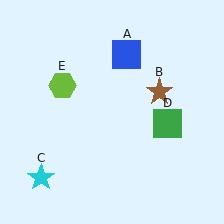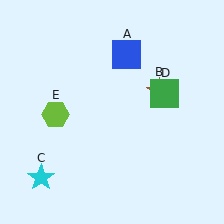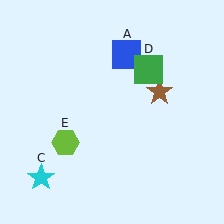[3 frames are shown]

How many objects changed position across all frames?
2 objects changed position: green square (object D), lime hexagon (object E).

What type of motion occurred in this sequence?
The green square (object D), lime hexagon (object E) rotated counterclockwise around the center of the scene.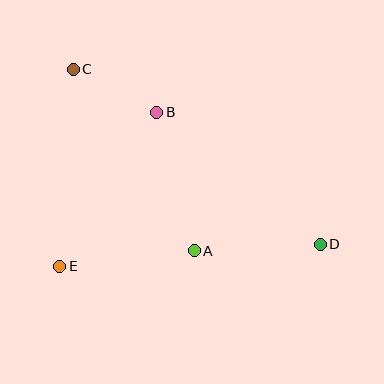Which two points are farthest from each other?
Points C and D are farthest from each other.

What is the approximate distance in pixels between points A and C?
The distance between A and C is approximately 219 pixels.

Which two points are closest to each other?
Points B and C are closest to each other.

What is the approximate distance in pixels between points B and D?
The distance between B and D is approximately 210 pixels.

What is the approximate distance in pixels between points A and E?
The distance between A and E is approximately 135 pixels.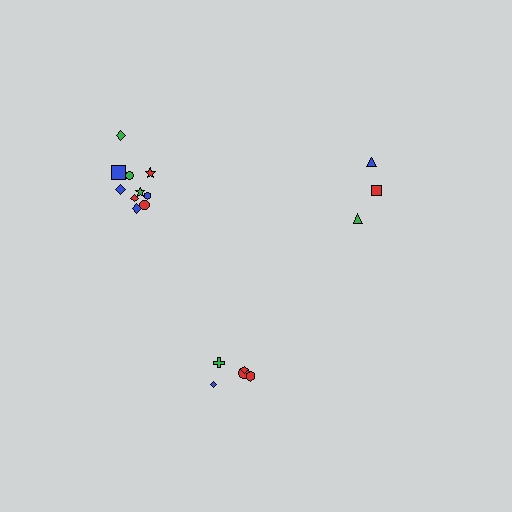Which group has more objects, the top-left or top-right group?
The top-left group.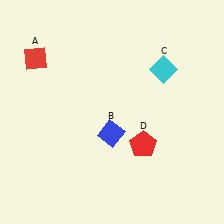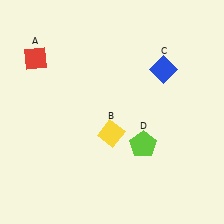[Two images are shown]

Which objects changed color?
B changed from blue to yellow. C changed from cyan to blue. D changed from red to lime.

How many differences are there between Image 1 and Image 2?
There are 3 differences between the two images.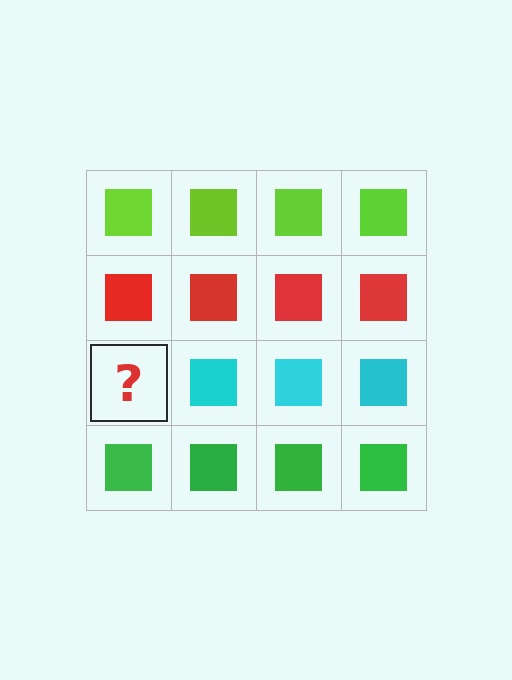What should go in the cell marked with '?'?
The missing cell should contain a cyan square.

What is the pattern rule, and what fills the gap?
The rule is that each row has a consistent color. The gap should be filled with a cyan square.